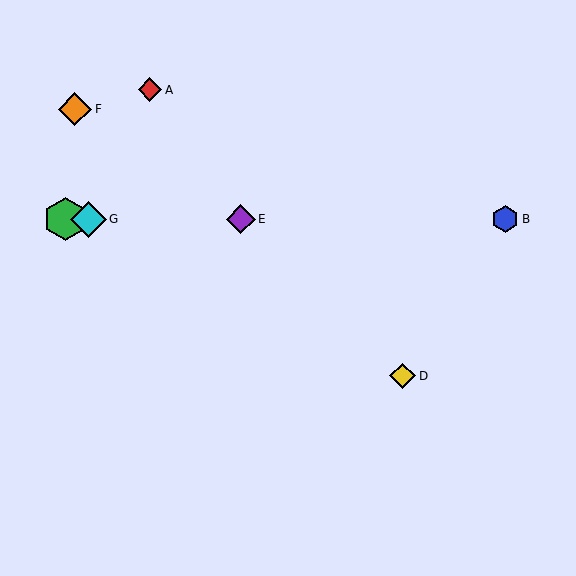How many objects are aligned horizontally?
4 objects (B, C, E, G) are aligned horizontally.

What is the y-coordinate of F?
Object F is at y≈109.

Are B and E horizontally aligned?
Yes, both are at y≈219.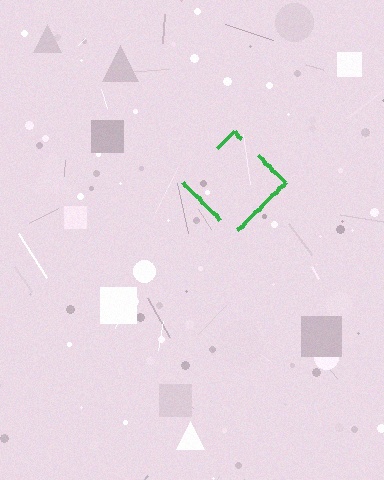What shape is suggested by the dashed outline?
The dashed outline suggests a diamond.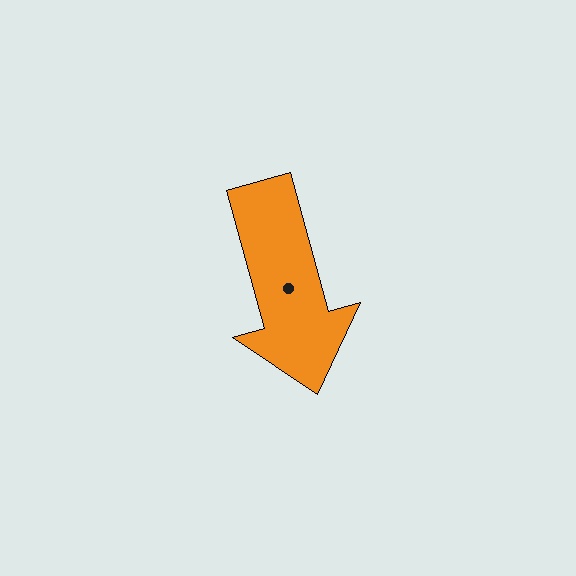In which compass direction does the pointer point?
South.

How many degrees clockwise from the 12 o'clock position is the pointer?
Approximately 165 degrees.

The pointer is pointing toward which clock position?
Roughly 5 o'clock.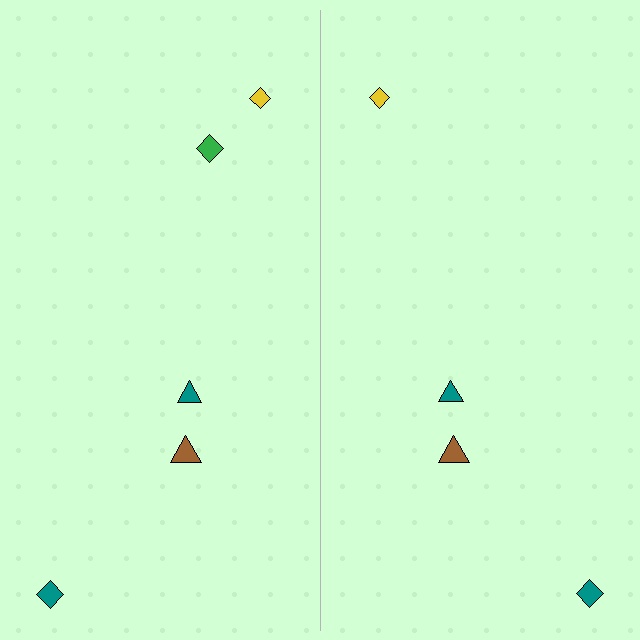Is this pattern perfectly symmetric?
No, the pattern is not perfectly symmetric. A green diamond is missing from the right side.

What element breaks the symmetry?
A green diamond is missing from the right side.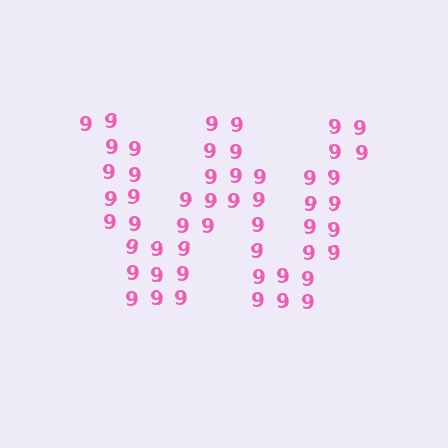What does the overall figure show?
The overall figure shows the letter W.